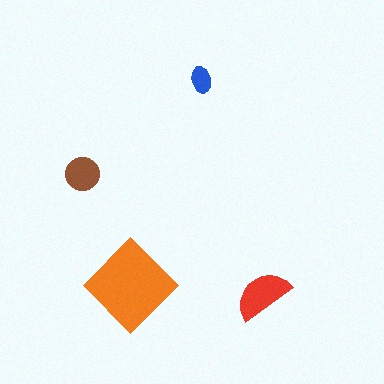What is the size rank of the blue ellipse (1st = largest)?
4th.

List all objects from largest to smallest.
The orange diamond, the red semicircle, the brown circle, the blue ellipse.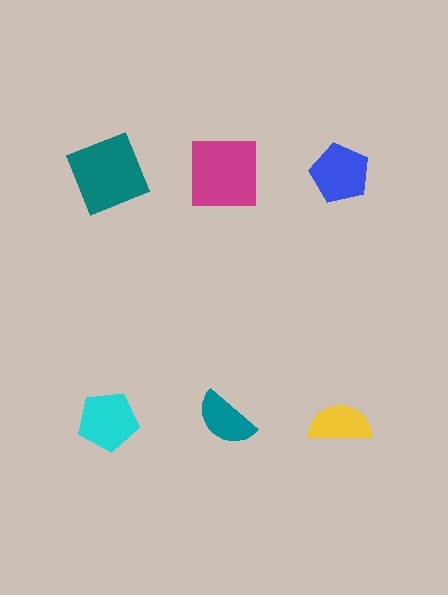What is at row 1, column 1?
A teal square.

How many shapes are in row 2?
3 shapes.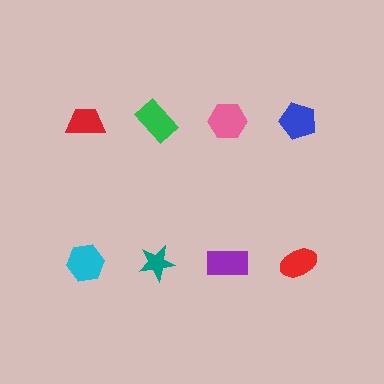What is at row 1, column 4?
A blue pentagon.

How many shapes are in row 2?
4 shapes.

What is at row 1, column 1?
A red trapezoid.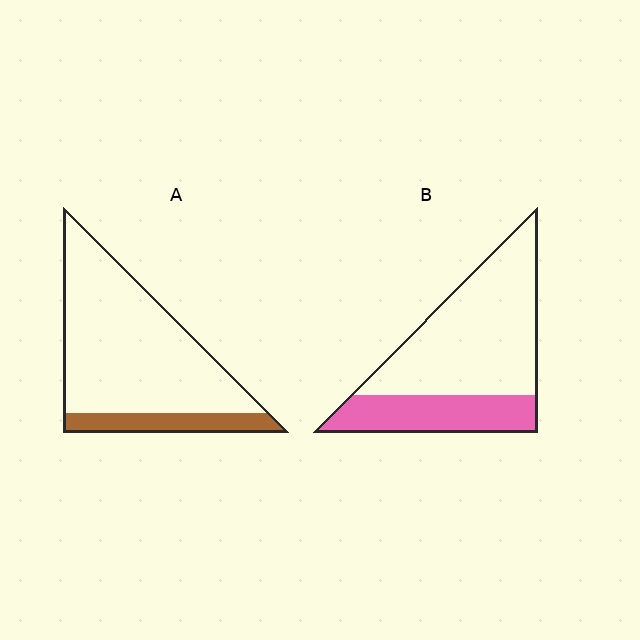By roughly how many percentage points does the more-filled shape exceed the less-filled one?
By roughly 15 percentage points (B over A).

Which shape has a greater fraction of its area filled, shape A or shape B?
Shape B.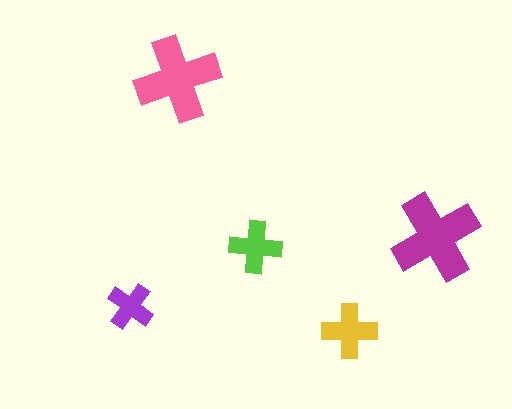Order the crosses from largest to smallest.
the magenta one, the pink one, the yellow one, the lime one, the purple one.